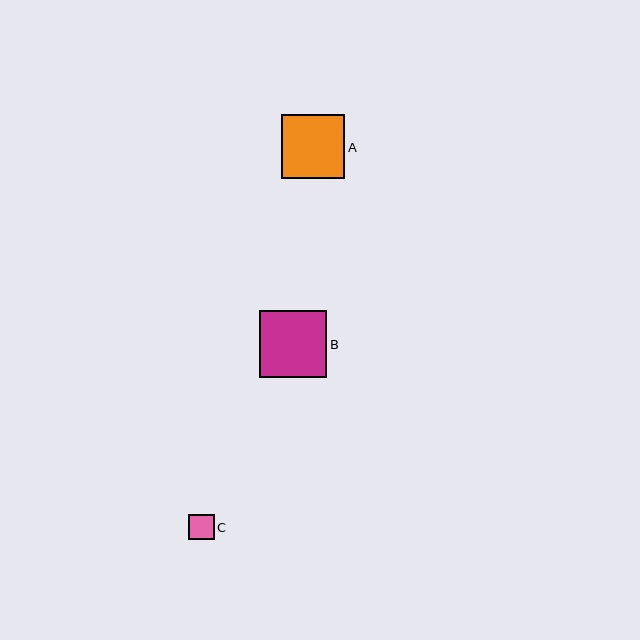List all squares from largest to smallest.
From largest to smallest: B, A, C.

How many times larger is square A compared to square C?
Square A is approximately 2.5 times the size of square C.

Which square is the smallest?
Square C is the smallest with a size of approximately 26 pixels.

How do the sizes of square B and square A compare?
Square B and square A are approximately the same size.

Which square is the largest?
Square B is the largest with a size of approximately 68 pixels.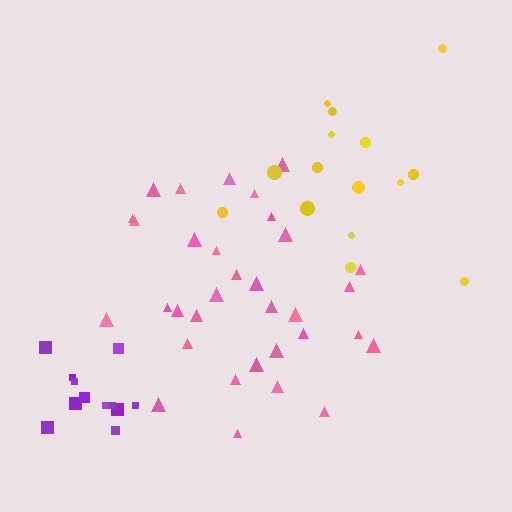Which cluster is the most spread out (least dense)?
Yellow.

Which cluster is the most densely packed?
Purple.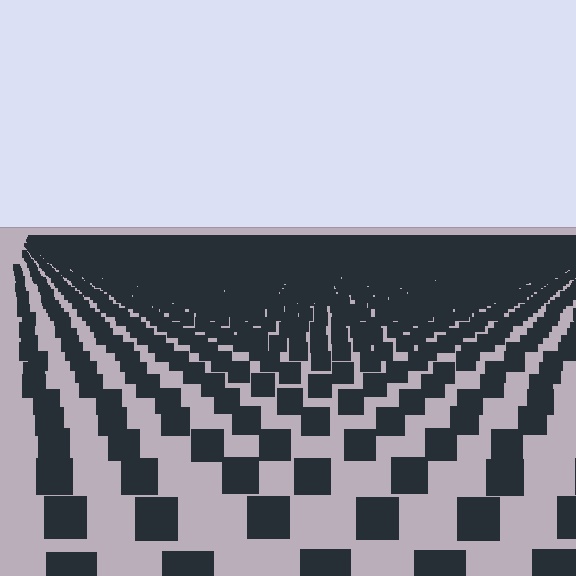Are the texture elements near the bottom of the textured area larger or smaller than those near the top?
Larger. Near the bottom, elements are closer to the viewer and appear at a bigger on-screen size.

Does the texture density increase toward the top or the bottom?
Density increases toward the top.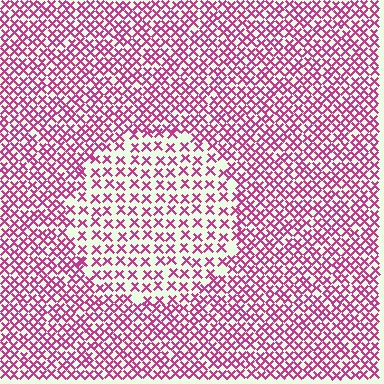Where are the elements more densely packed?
The elements are more densely packed outside the circle boundary.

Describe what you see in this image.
The image contains small magenta elements arranged at two different densities. A circle-shaped region is visible where the elements are less densely packed than the surrounding area.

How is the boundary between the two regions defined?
The boundary is defined by a change in element density (approximately 1.8x ratio). All elements are the same color, size, and shape.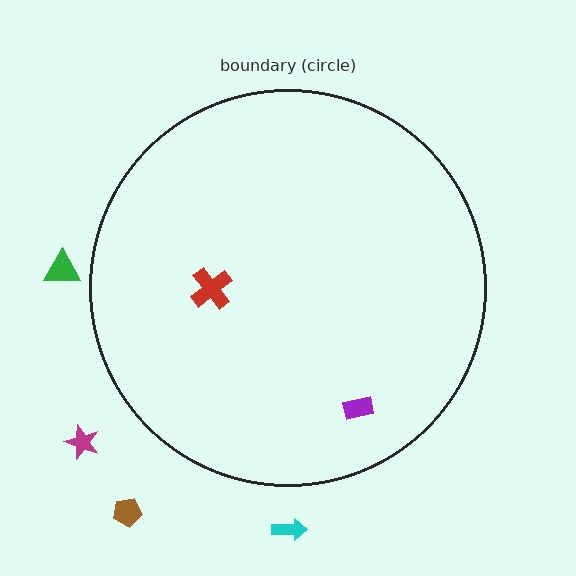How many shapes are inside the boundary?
2 inside, 4 outside.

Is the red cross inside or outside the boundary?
Inside.